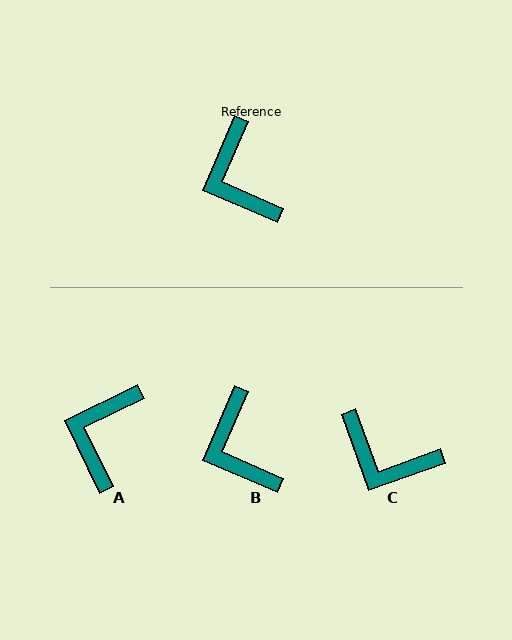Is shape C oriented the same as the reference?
No, it is off by about 43 degrees.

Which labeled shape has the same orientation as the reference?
B.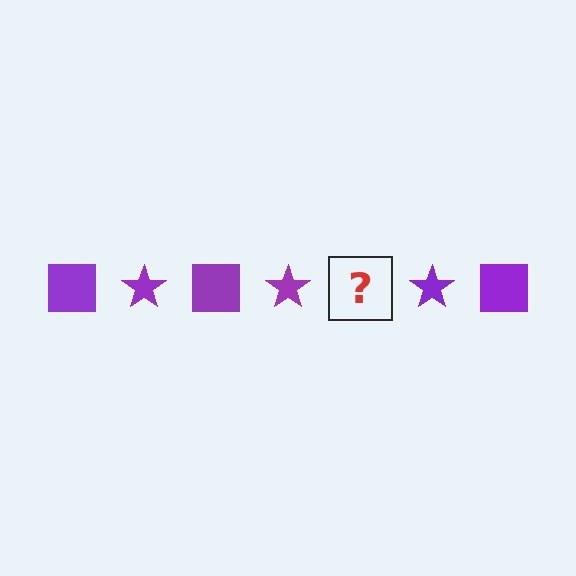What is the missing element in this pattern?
The missing element is a purple square.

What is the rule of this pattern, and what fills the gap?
The rule is that the pattern cycles through square, star shapes in purple. The gap should be filled with a purple square.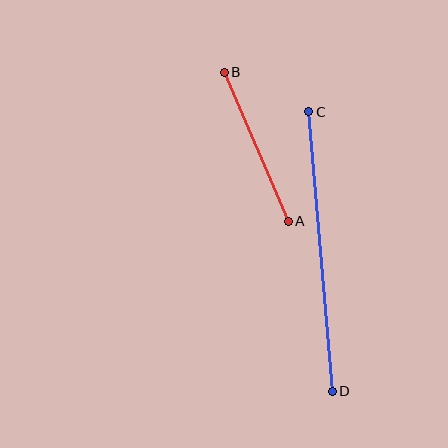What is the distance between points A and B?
The distance is approximately 162 pixels.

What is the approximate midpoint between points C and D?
The midpoint is at approximately (321, 252) pixels.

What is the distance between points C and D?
The distance is approximately 280 pixels.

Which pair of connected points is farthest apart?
Points C and D are farthest apart.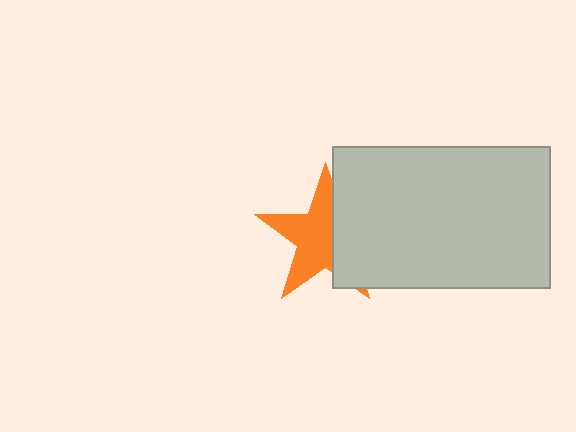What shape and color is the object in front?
The object in front is a light gray rectangle.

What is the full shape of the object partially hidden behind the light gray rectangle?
The partially hidden object is an orange star.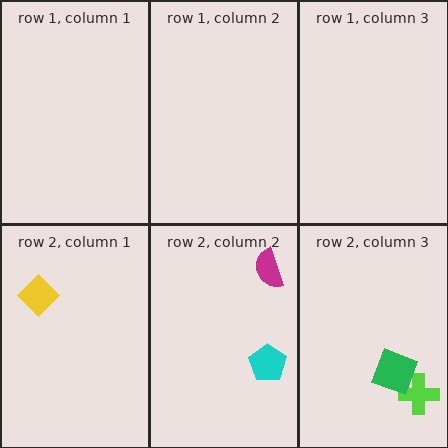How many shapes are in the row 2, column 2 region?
2.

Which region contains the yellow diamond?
The row 2, column 1 region.